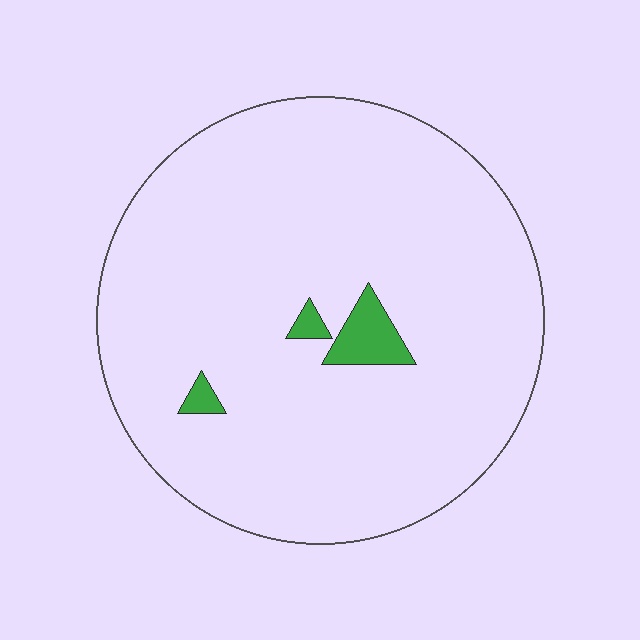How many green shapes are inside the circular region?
3.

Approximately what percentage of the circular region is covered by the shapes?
Approximately 5%.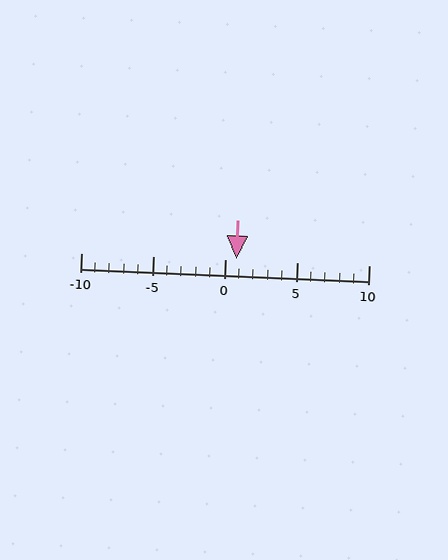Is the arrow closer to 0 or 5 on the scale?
The arrow is closer to 0.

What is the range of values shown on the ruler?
The ruler shows values from -10 to 10.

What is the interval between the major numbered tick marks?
The major tick marks are spaced 5 units apart.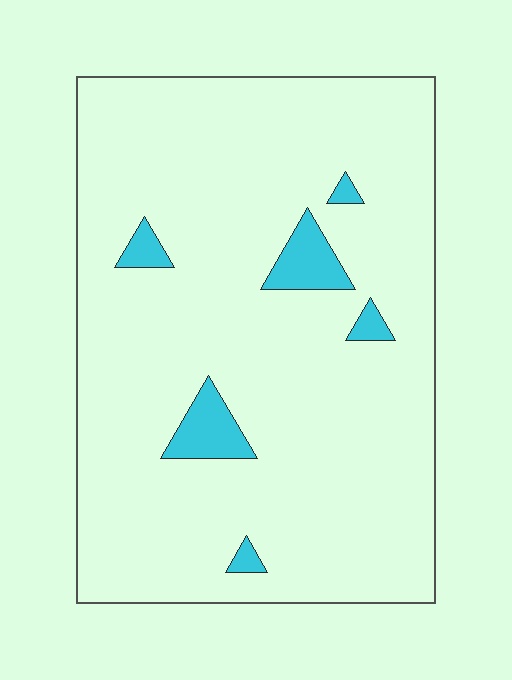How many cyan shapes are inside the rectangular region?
6.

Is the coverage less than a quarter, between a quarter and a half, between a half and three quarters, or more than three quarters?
Less than a quarter.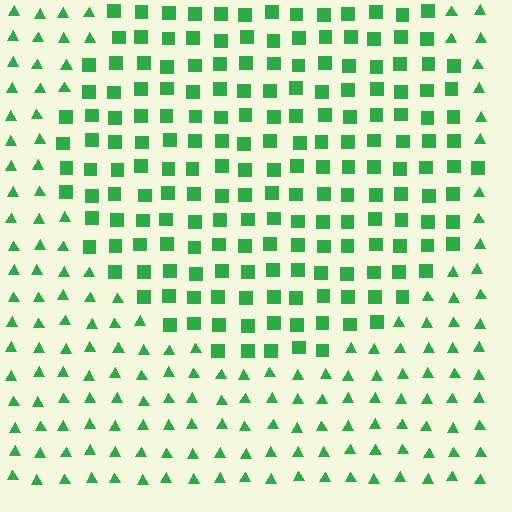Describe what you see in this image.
The image is filled with small green elements arranged in a uniform grid. A circle-shaped region contains squares, while the surrounding area contains triangles. The boundary is defined purely by the change in element shape.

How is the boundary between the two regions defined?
The boundary is defined by a change in element shape: squares inside vs. triangles outside. All elements share the same color and spacing.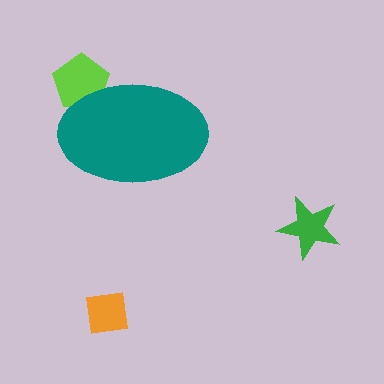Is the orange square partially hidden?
No, the orange square is fully visible.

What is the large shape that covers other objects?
A teal ellipse.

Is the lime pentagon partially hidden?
Yes, the lime pentagon is partially hidden behind the teal ellipse.